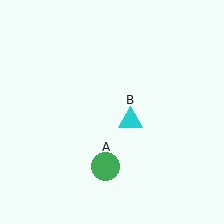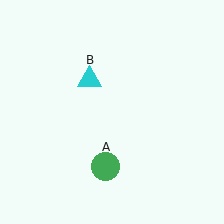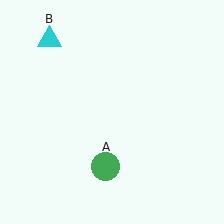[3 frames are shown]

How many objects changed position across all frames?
1 object changed position: cyan triangle (object B).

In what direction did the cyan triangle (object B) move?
The cyan triangle (object B) moved up and to the left.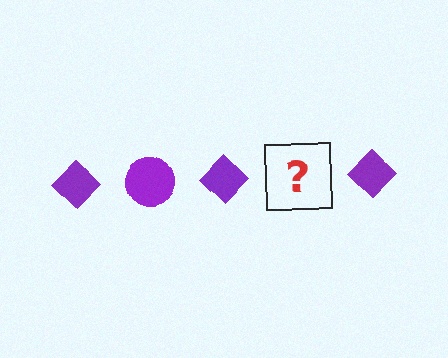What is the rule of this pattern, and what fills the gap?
The rule is that the pattern cycles through diamond, circle shapes in purple. The gap should be filled with a purple circle.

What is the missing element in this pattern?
The missing element is a purple circle.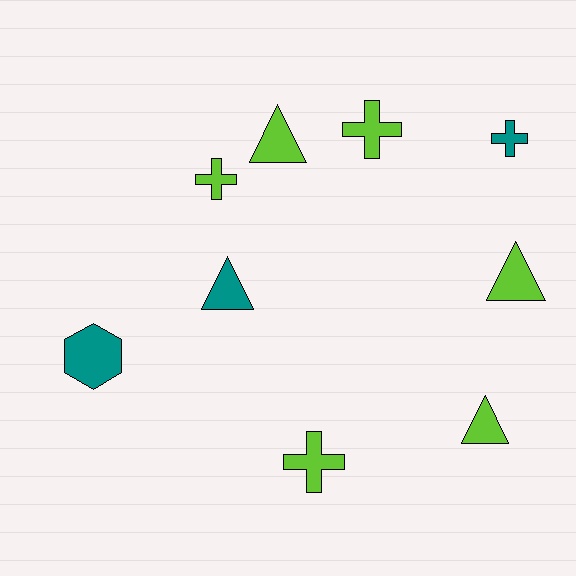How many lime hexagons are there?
There are no lime hexagons.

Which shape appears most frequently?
Triangle, with 4 objects.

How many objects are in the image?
There are 9 objects.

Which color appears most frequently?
Lime, with 6 objects.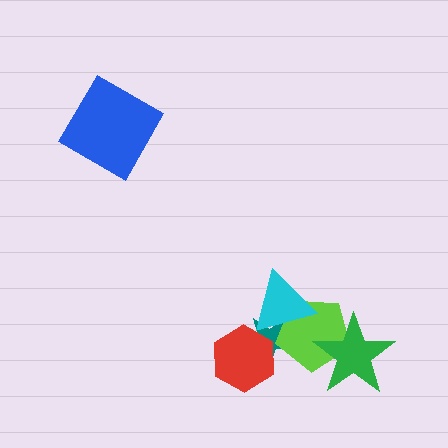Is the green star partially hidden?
No, no other shape covers it.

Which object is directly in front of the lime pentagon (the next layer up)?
The cyan triangle is directly in front of the lime pentagon.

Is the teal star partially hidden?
Yes, it is partially covered by another shape.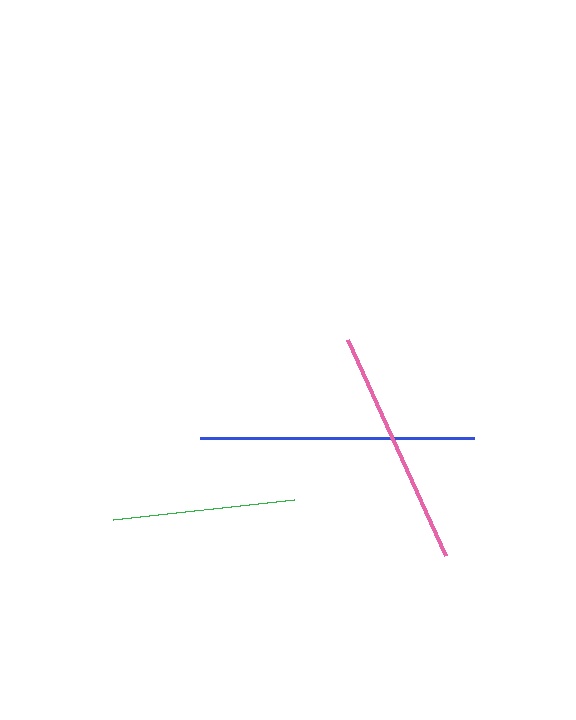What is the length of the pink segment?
The pink segment is approximately 237 pixels long.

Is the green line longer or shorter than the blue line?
The blue line is longer than the green line.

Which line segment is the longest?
The blue line is the longest at approximately 274 pixels.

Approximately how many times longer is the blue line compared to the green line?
The blue line is approximately 1.5 times the length of the green line.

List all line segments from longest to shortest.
From longest to shortest: blue, pink, green.